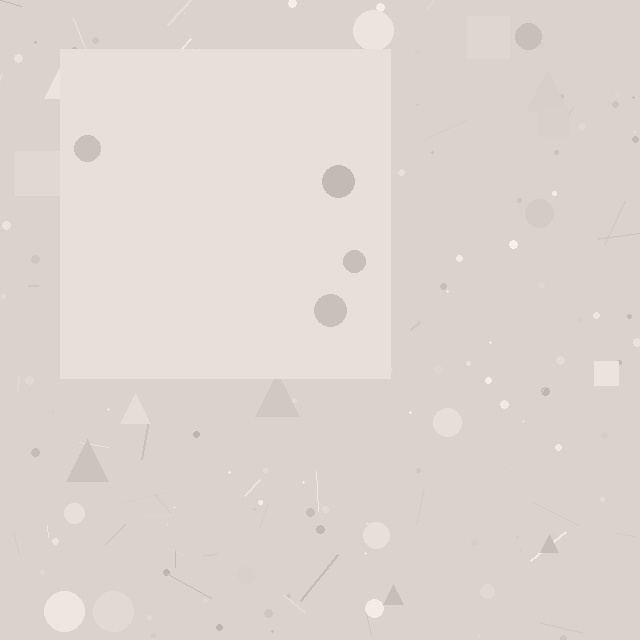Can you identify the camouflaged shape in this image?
The camouflaged shape is a square.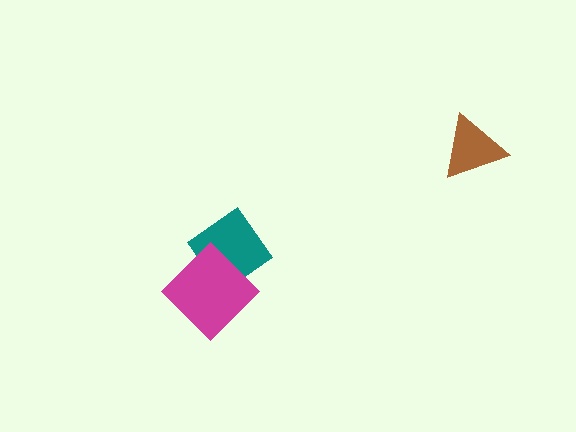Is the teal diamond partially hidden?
Yes, it is partially covered by another shape.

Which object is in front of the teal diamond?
The magenta diamond is in front of the teal diamond.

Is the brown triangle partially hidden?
No, no other shape covers it.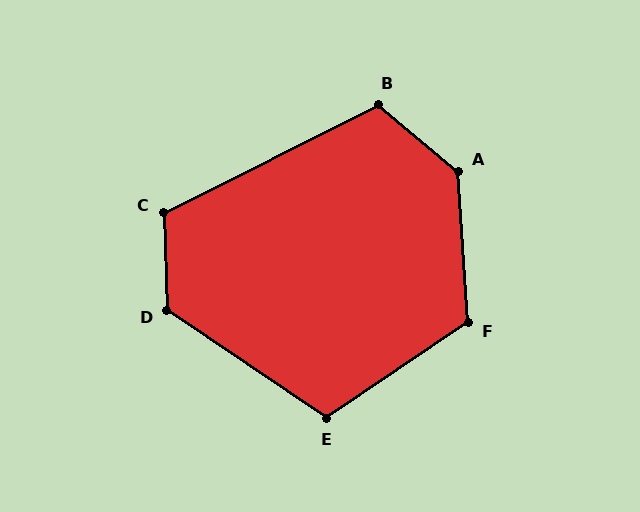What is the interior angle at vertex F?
Approximately 121 degrees (obtuse).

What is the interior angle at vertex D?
Approximately 126 degrees (obtuse).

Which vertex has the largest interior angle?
A, at approximately 133 degrees.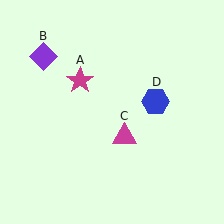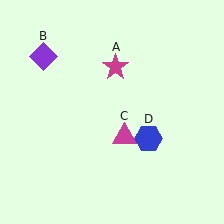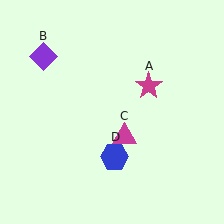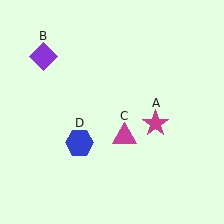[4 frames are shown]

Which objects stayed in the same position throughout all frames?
Purple diamond (object B) and magenta triangle (object C) remained stationary.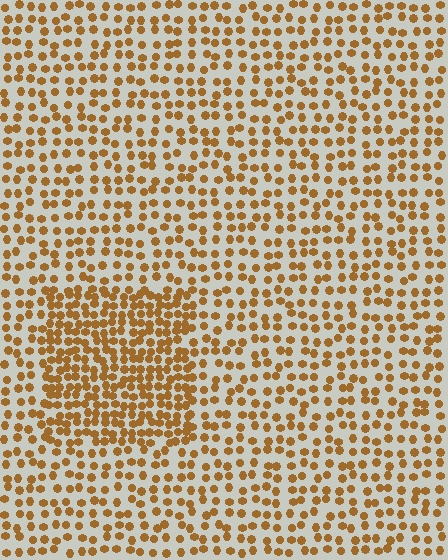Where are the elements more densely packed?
The elements are more densely packed inside the rectangle boundary.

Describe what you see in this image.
The image contains small brown elements arranged at two different densities. A rectangle-shaped region is visible where the elements are more densely packed than the surrounding area.